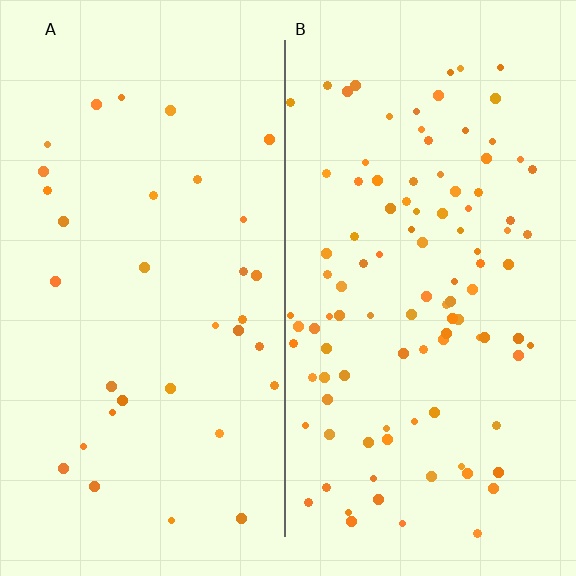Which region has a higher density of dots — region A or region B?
B (the right).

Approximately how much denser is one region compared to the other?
Approximately 3.1× — region B over region A.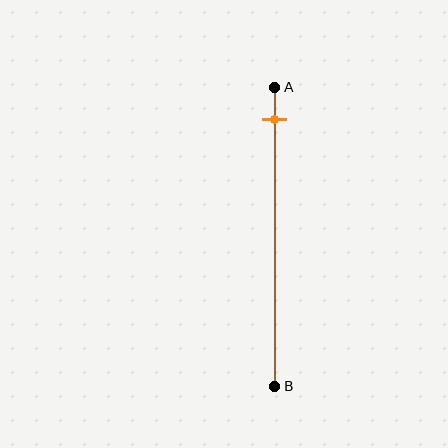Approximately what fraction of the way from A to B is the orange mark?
The orange mark is approximately 10% of the way from A to B.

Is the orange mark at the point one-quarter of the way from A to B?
No, the mark is at about 10% from A, not at the 25% one-quarter point.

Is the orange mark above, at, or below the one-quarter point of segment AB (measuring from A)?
The orange mark is above the one-quarter point of segment AB.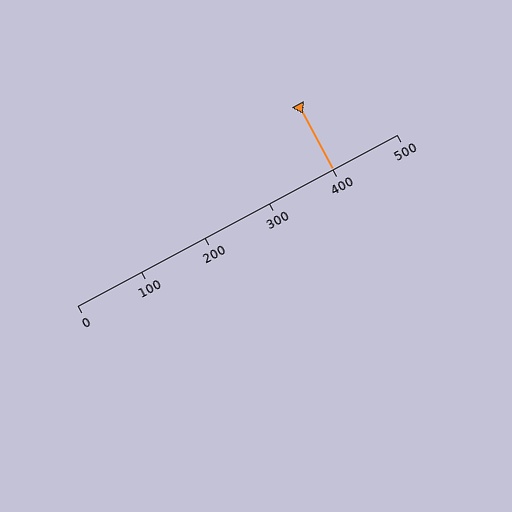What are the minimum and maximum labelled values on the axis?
The axis runs from 0 to 500.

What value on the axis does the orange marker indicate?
The marker indicates approximately 400.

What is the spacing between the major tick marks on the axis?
The major ticks are spaced 100 apart.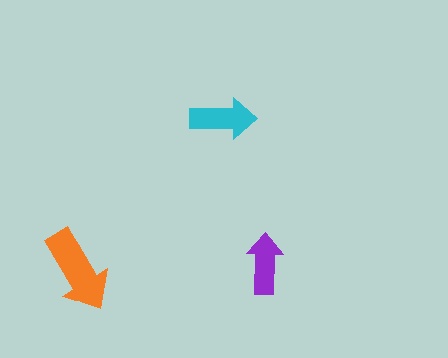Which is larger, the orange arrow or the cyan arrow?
The orange one.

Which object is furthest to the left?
The orange arrow is leftmost.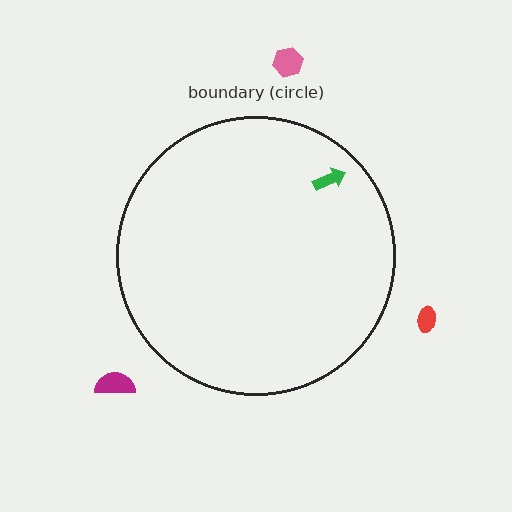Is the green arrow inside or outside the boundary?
Inside.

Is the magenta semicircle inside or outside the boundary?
Outside.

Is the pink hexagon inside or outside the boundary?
Outside.